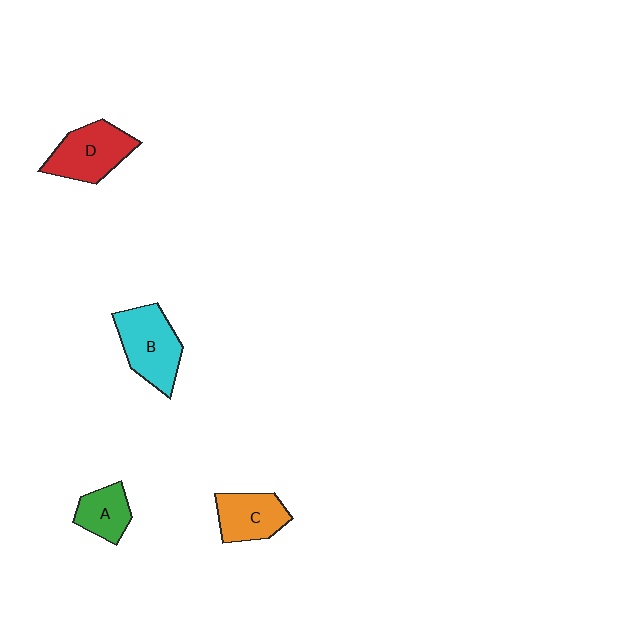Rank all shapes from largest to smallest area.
From largest to smallest: B (cyan), D (red), C (orange), A (green).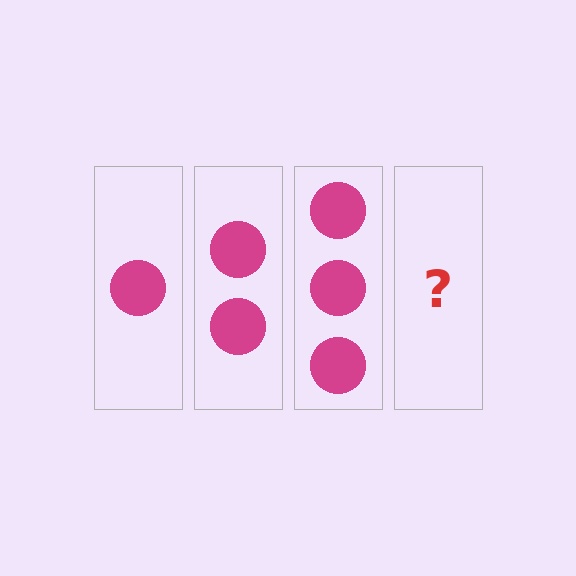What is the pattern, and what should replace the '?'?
The pattern is that each step adds one more circle. The '?' should be 4 circles.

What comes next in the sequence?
The next element should be 4 circles.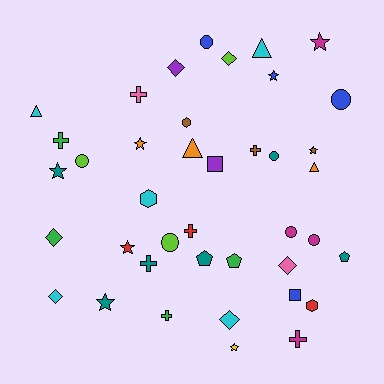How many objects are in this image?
There are 40 objects.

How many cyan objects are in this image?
There are 5 cyan objects.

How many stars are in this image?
There are 8 stars.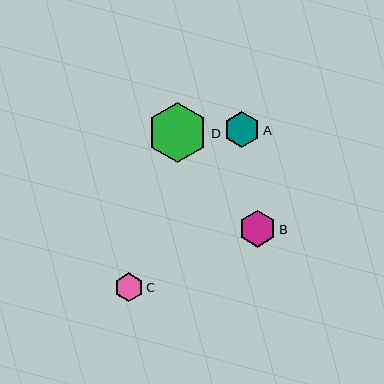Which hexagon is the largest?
Hexagon D is the largest with a size of approximately 60 pixels.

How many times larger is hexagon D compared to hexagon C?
Hexagon D is approximately 2.1 times the size of hexagon C.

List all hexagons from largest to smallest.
From largest to smallest: D, B, A, C.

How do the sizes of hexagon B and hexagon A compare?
Hexagon B and hexagon A are approximately the same size.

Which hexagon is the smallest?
Hexagon C is the smallest with a size of approximately 29 pixels.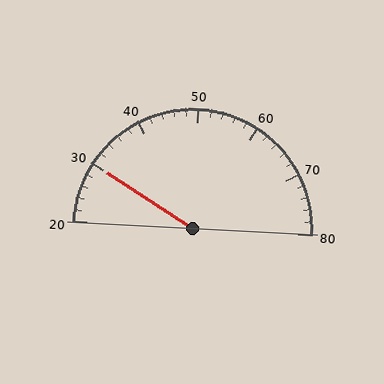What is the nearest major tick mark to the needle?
The nearest major tick mark is 30.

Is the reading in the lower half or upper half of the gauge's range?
The reading is in the lower half of the range (20 to 80).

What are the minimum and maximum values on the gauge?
The gauge ranges from 20 to 80.